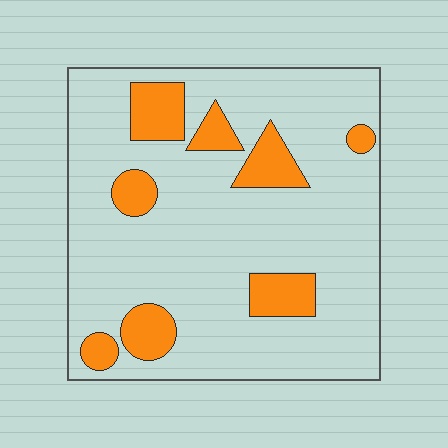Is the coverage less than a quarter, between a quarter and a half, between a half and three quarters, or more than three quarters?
Less than a quarter.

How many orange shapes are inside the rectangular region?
8.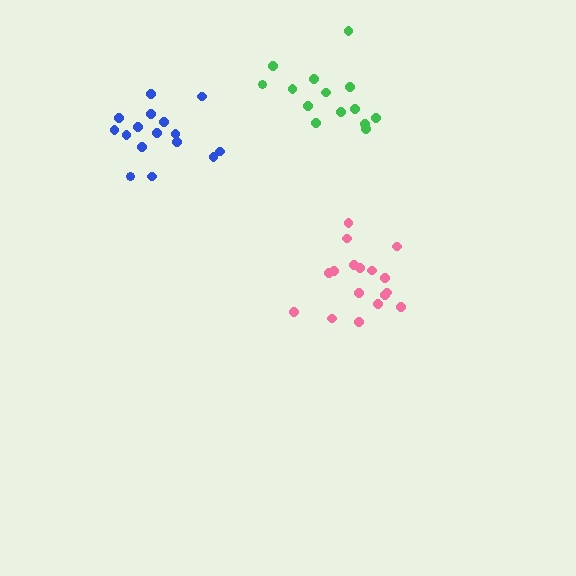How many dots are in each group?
Group 1: 16 dots, Group 2: 17 dots, Group 3: 14 dots (47 total).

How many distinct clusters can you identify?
There are 3 distinct clusters.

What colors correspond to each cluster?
The clusters are colored: blue, pink, green.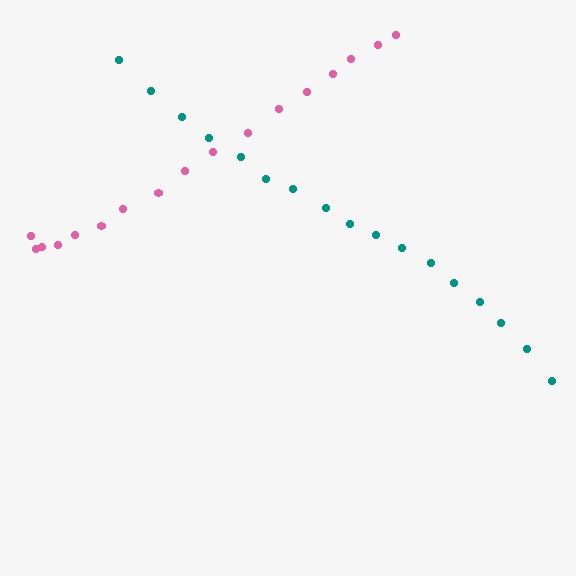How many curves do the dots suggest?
There are 2 distinct paths.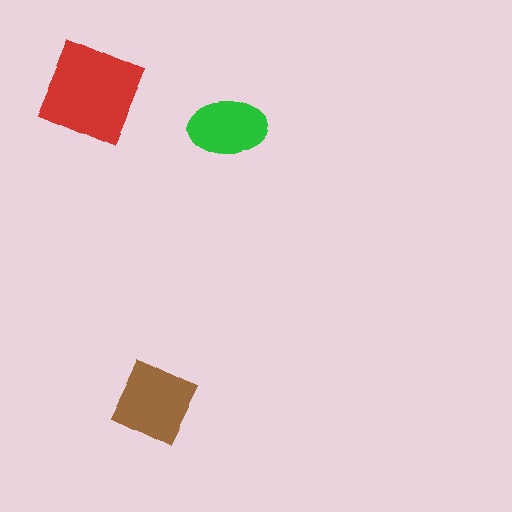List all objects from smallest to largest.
The green ellipse, the brown square, the red diamond.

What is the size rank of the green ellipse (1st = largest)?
3rd.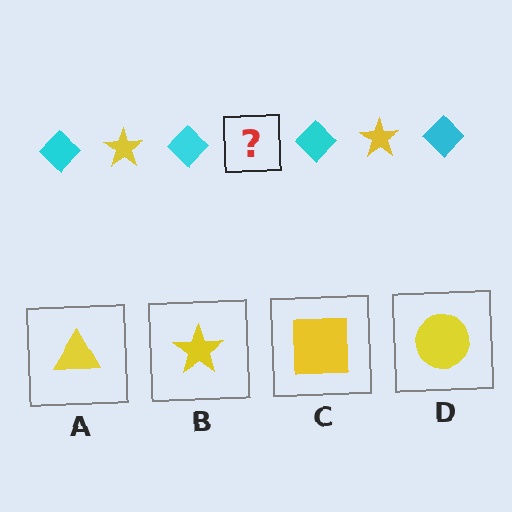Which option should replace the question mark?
Option B.